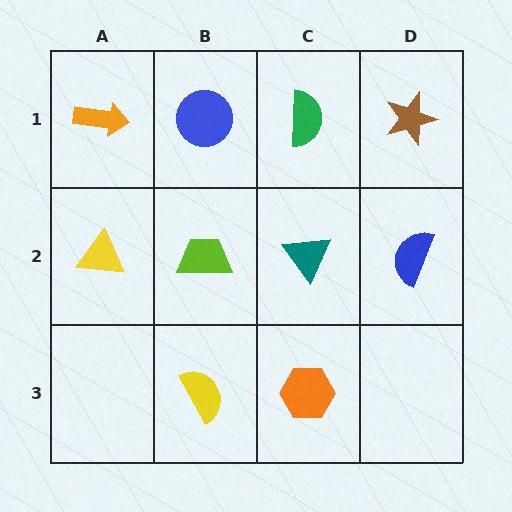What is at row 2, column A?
A yellow triangle.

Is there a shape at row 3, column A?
No, that cell is empty.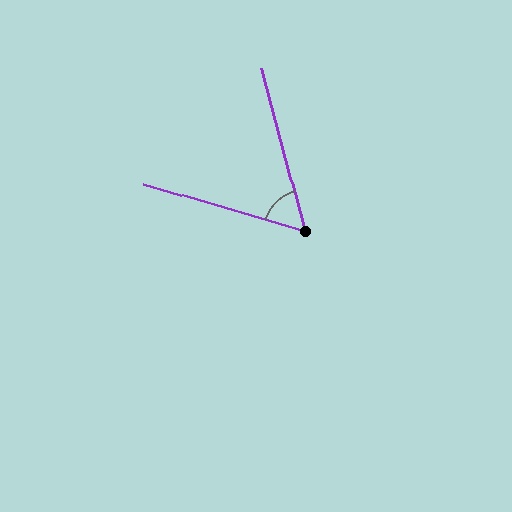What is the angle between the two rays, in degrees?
Approximately 59 degrees.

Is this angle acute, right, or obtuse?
It is acute.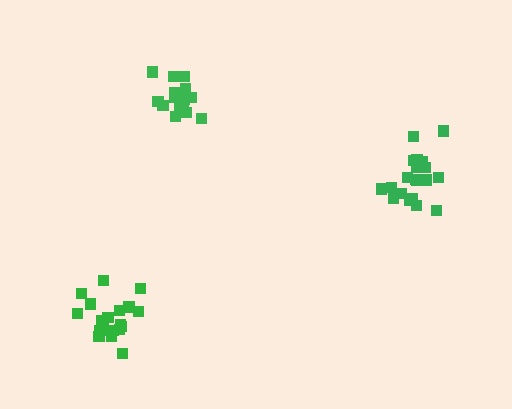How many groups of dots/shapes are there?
There are 3 groups.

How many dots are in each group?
Group 1: 21 dots, Group 2: 16 dots, Group 3: 20 dots (57 total).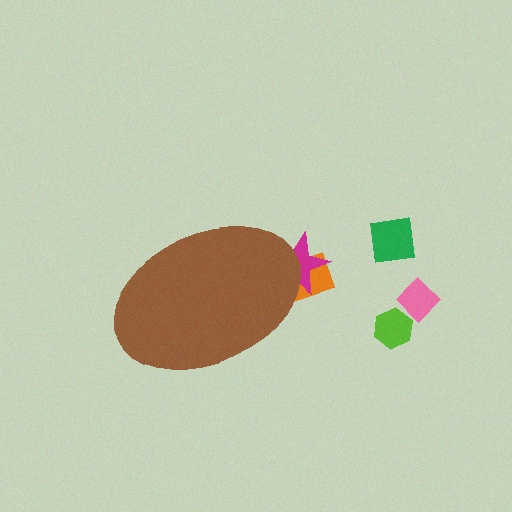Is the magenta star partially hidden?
Yes, the magenta star is partially hidden behind the brown ellipse.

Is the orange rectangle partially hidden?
Yes, the orange rectangle is partially hidden behind the brown ellipse.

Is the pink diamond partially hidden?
No, the pink diamond is fully visible.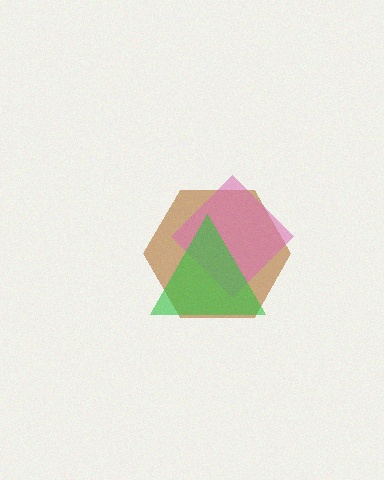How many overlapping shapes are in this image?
There are 3 overlapping shapes in the image.